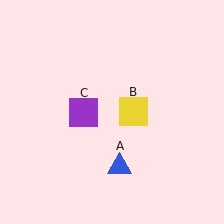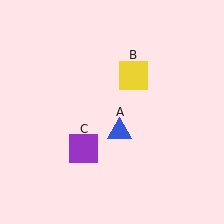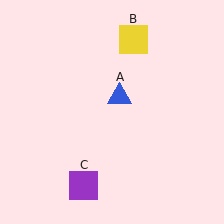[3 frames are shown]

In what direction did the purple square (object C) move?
The purple square (object C) moved down.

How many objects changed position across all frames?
3 objects changed position: blue triangle (object A), yellow square (object B), purple square (object C).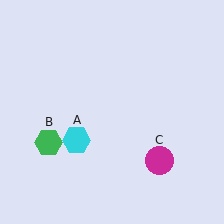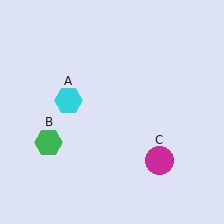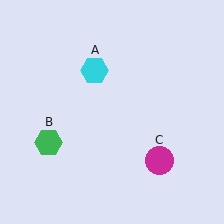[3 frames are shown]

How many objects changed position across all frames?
1 object changed position: cyan hexagon (object A).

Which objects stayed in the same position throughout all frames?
Green hexagon (object B) and magenta circle (object C) remained stationary.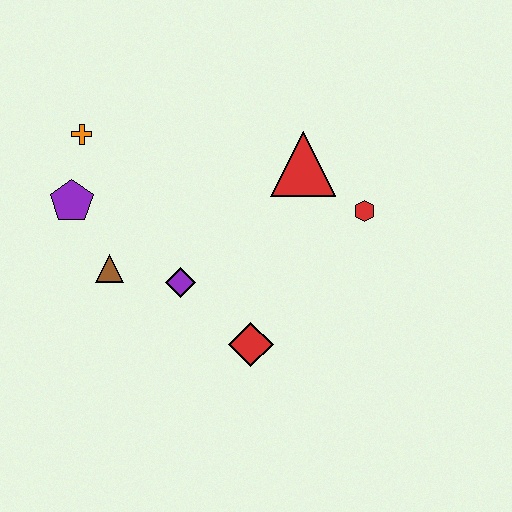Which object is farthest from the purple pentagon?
The red hexagon is farthest from the purple pentagon.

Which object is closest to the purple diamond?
The brown triangle is closest to the purple diamond.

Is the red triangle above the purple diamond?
Yes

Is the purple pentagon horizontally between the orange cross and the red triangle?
No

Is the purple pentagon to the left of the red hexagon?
Yes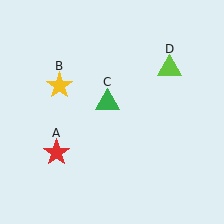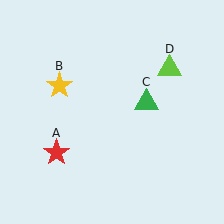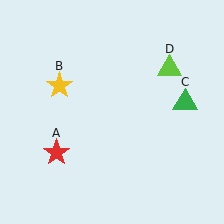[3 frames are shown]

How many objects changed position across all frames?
1 object changed position: green triangle (object C).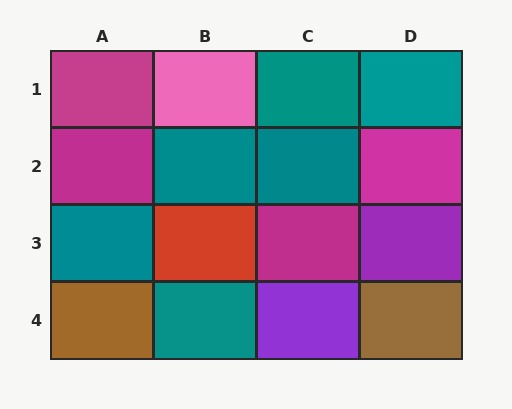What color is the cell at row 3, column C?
Magenta.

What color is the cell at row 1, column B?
Pink.